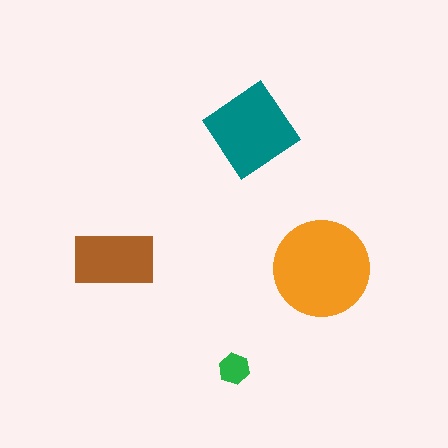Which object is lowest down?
The green hexagon is bottommost.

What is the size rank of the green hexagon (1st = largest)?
4th.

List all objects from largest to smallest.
The orange circle, the teal diamond, the brown rectangle, the green hexagon.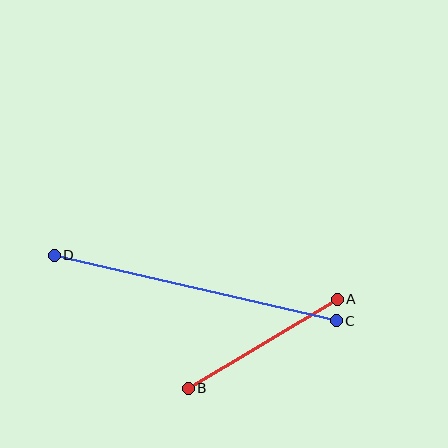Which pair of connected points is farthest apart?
Points C and D are farthest apart.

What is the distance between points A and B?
The distance is approximately 174 pixels.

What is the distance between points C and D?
The distance is approximately 290 pixels.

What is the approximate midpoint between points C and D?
The midpoint is at approximately (195, 288) pixels.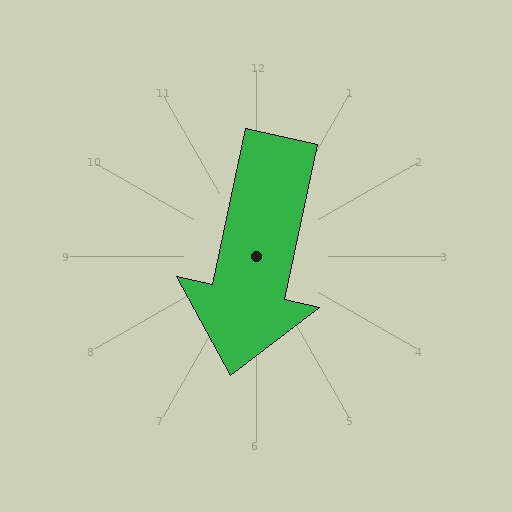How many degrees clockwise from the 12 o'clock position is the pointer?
Approximately 192 degrees.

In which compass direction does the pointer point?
South.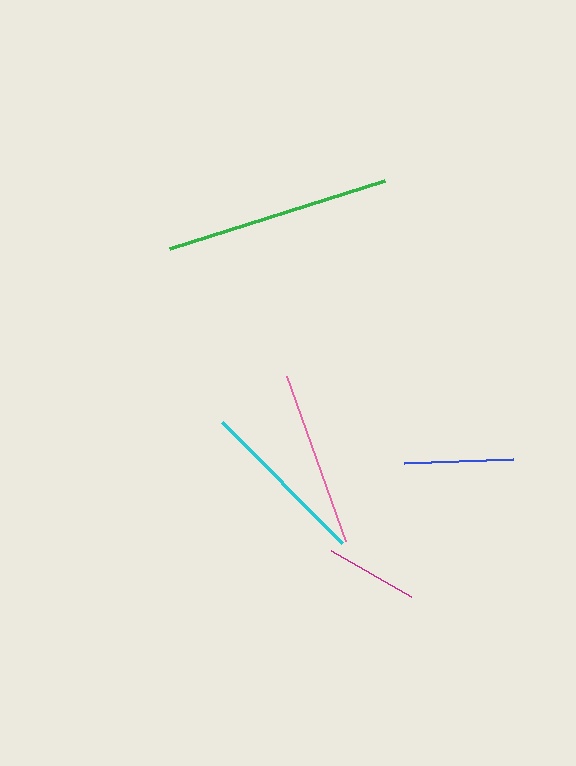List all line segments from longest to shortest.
From longest to shortest: green, pink, cyan, blue, magenta.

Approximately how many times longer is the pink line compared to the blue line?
The pink line is approximately 1.6 times the length of the blue line.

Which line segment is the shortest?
The magenta line is the shortest at approximately 92 pixels.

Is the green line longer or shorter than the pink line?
The green line is longer than the pink line.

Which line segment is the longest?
The green line is the longest at approximately 226 pixels.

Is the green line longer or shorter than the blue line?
The green line is longer than the blue line.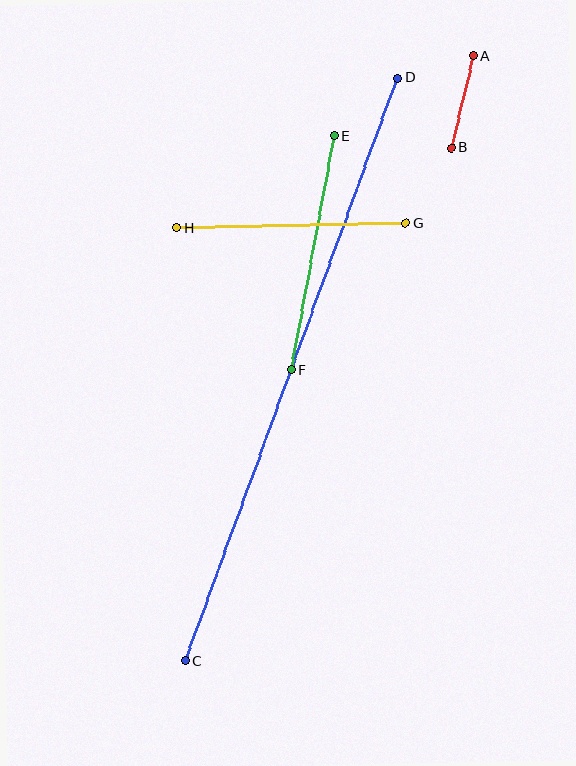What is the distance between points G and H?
The distance is approximately 229 pixels.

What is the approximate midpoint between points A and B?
The midpoint is at approximately (462, 102) pixels.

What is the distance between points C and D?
The distance is approximately 621 pixels.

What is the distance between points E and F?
The distance is approximately 238 pixels.